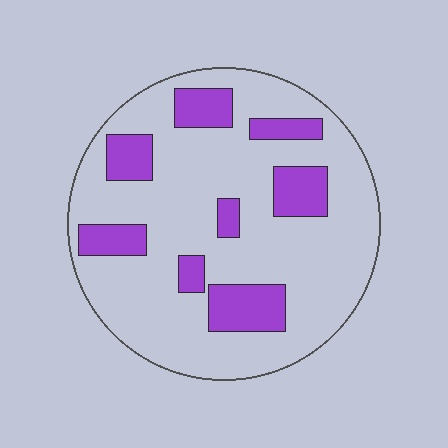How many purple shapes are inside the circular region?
8.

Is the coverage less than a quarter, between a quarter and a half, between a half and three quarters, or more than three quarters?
Less than a quarter.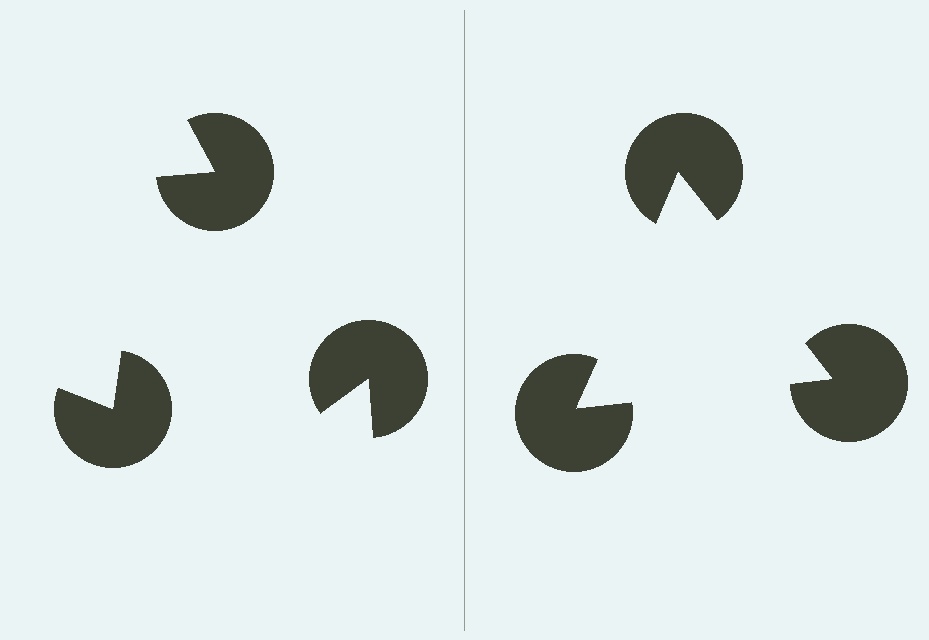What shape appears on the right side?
An illusory triangle.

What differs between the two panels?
The pac-man discs are positioned identically on both sides; only the wedge orientations differ. On the right they align to a triangle; on the left they are misaligned.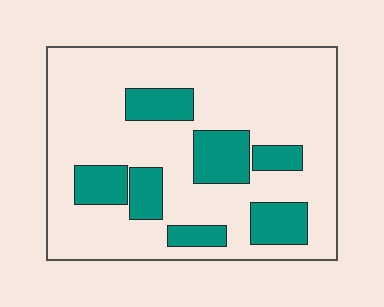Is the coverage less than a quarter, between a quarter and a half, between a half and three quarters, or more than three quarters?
Less than a quarter.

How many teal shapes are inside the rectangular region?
7.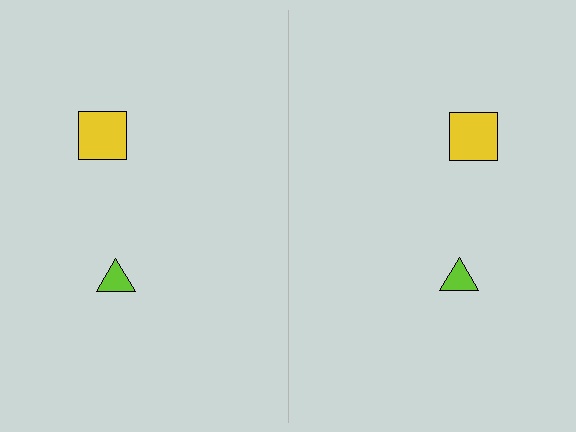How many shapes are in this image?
There are 4 shapes in this image.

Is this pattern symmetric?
Yes, this pattern has bilateral (reflection) symmetry.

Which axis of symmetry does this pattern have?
The pattern has a vertical axis of symmetry running through the center of the image.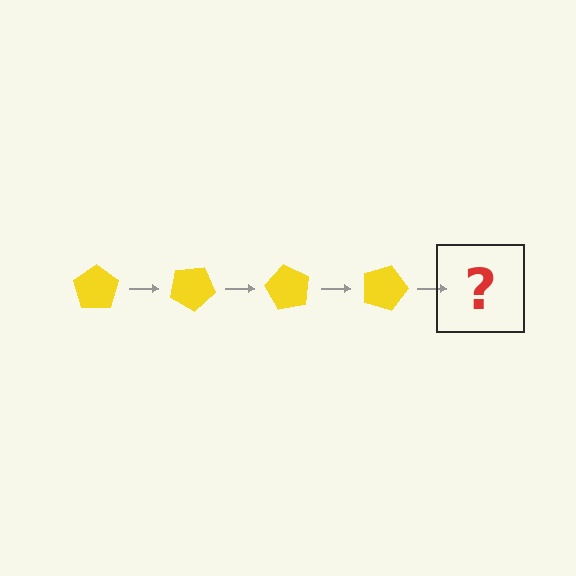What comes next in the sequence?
The next element should be a yellow pentagon rotated 120 degrees.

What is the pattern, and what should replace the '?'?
The pattern is that the pentagon rotates 30 degrees each step. The '?' should be a yellow pentagon rotated 120 degrees.